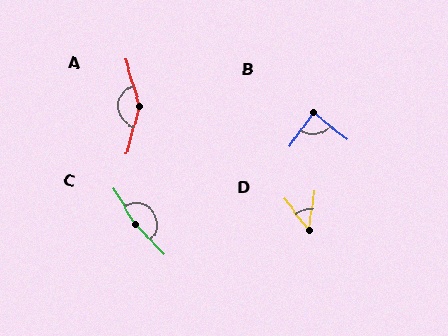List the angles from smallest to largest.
D (47°), B (87°), A (149°), C (167°).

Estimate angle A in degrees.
Approximately 149 degrees.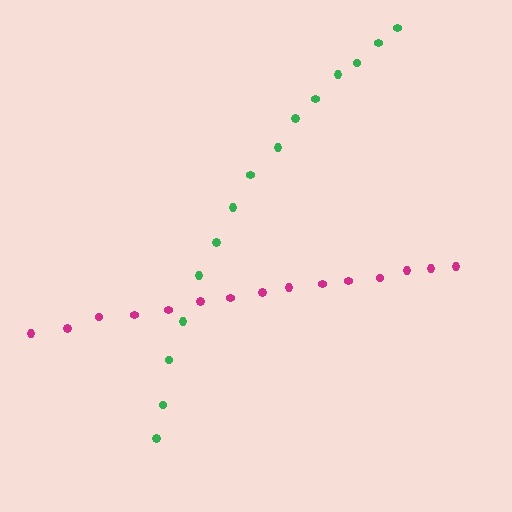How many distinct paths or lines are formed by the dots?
There are 2 distinct paths.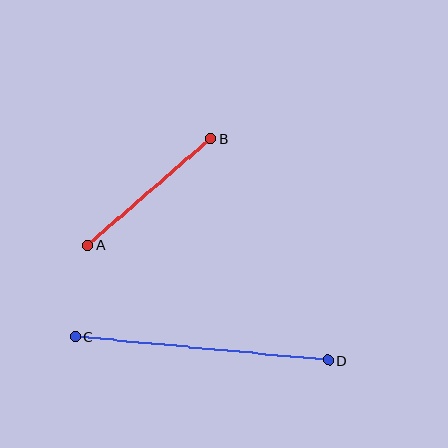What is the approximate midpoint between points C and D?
The midpoint is at approximately (202, 348) pixels.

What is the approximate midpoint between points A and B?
The midpoint is at approximately (149, 192) pixels.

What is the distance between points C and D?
The distance is approximately 254 pixels.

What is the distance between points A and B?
The distance is approximately 163 pixels.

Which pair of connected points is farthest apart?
Points C and D are farthest apart.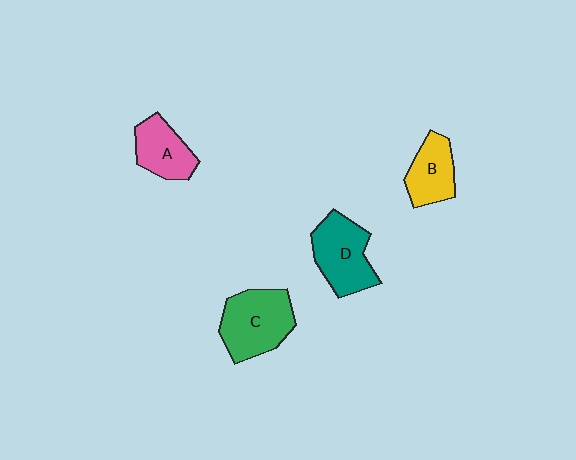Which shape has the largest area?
Shape C (green).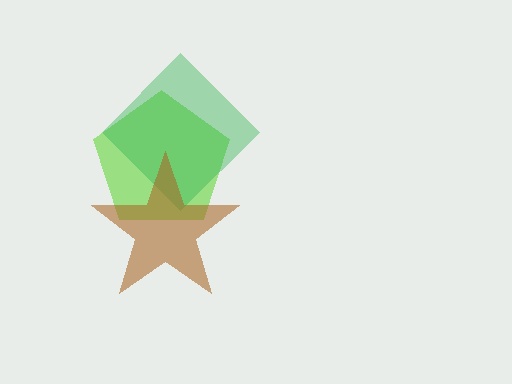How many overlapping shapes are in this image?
There are 3 overlapping shapes in the image.